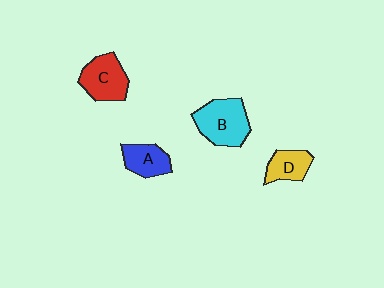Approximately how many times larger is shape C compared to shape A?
Approximately 1.3 times.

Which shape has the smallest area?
Shape D (yellow).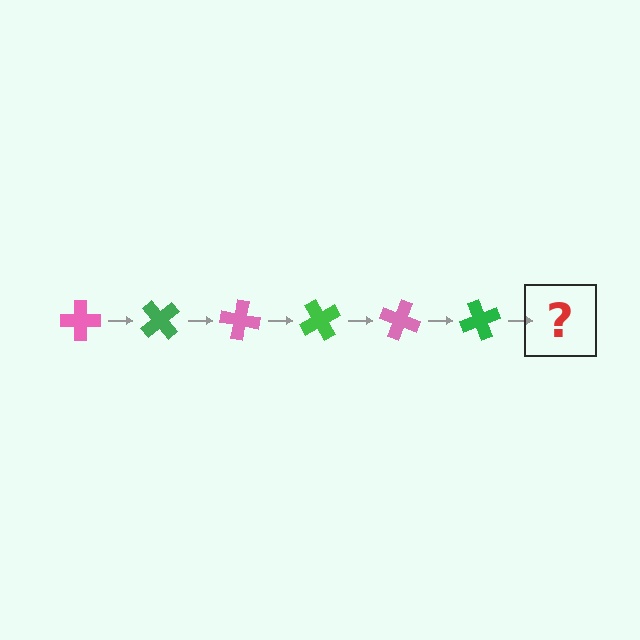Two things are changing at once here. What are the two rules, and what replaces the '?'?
The two rules are that it rotates 50 degrees each step and the color cycles through pink and green. The '?' should be a pink cross, rotated 300 degrees from the start.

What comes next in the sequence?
The next element should be a pink cross, rotated 300 degrees from the start.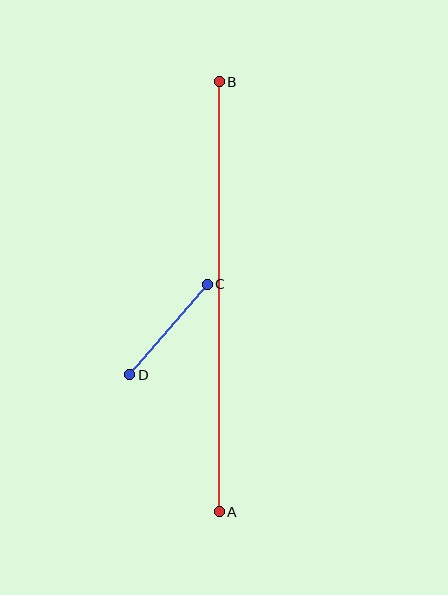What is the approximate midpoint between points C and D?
The midpoint is at approximately (169, 330) pixels.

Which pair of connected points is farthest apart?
Points A and B are farthest apart.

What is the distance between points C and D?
The distance is approximately 119 pixels.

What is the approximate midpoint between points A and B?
The midpoint is at approximately (219, 297) pixels.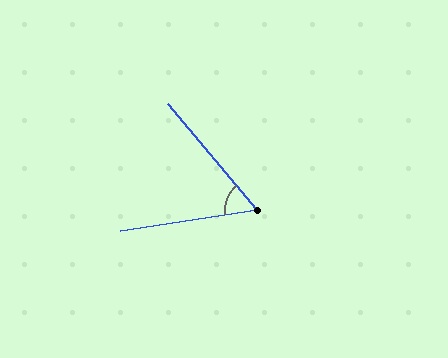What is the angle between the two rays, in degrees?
Approximately 58 degrees.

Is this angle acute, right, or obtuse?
It is acute.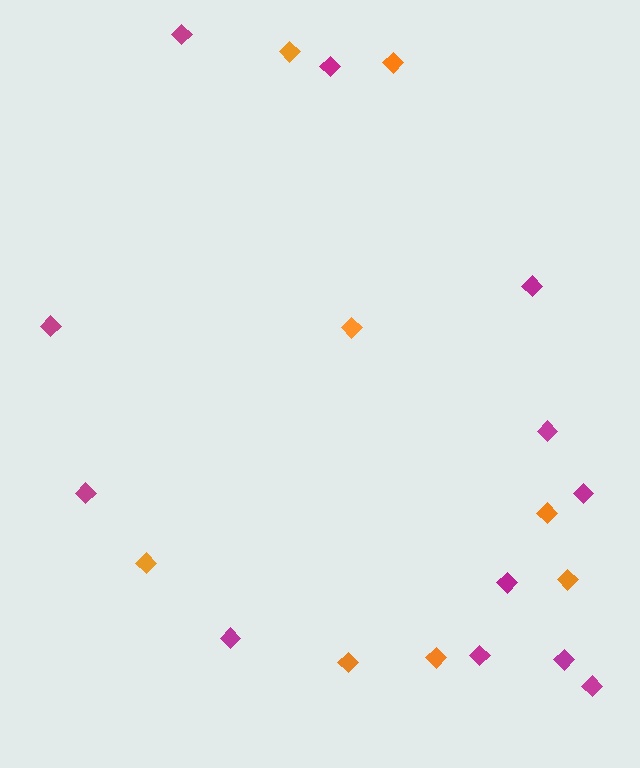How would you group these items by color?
There are 2 groups: one group of orange diamonds (8) and one group of magenta diamonds (12).